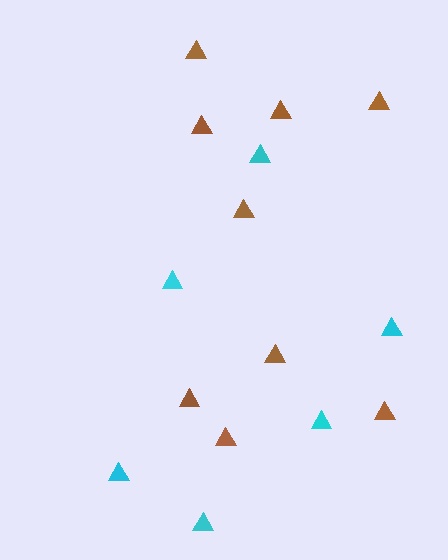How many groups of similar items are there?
There are 2 groups: one group of brown triangles (9) and one group of cyan triangles (6).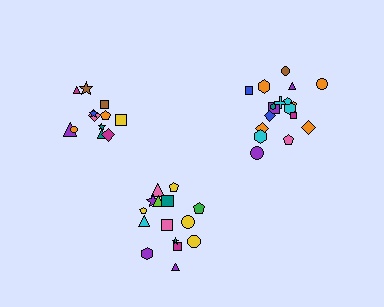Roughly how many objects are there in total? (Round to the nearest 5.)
Roughly 45 objects in total.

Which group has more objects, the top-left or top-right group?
The top-right group.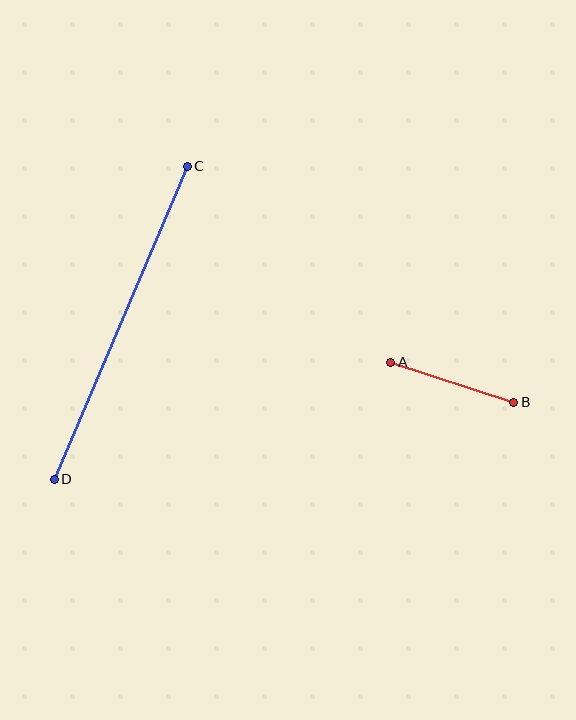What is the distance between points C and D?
The distance is approximately 340 pixels.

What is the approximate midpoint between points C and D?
The midpoint is at approximately (121, 323) pixels.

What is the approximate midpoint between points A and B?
The midpoint is at approximately (452, 382) pixels.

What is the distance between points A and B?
The distance is approximately 130 pixels.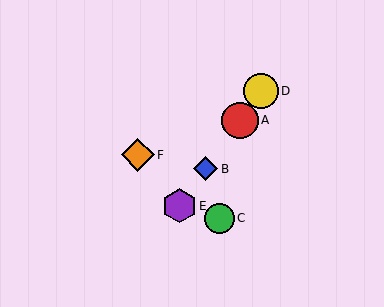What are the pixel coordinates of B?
Object B is at (206, 169).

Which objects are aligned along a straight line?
Objects A, B, D, E are aligned along a straight line.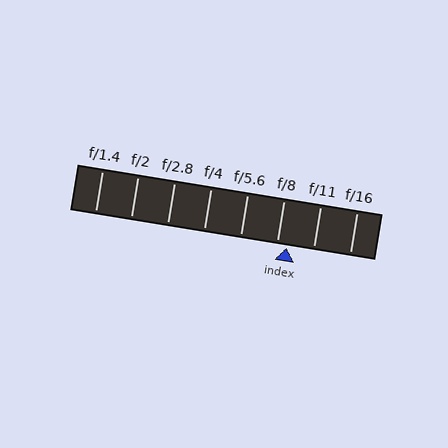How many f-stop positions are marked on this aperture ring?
There are 8 f-stop positions marked.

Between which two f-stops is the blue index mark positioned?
The index mark is between f/8 and f/11.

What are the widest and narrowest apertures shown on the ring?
The widest aperture shown is f/1.4 and the narrowest is f/16.